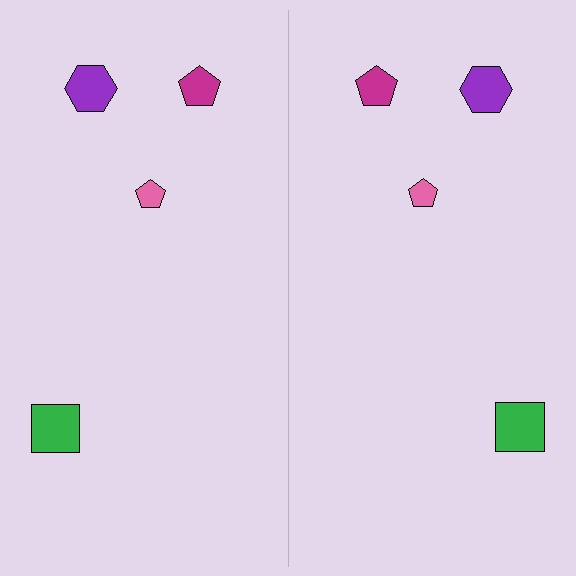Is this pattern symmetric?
Yes, this pattern has bilateral (reflection) symmetry.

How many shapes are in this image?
There are 8 shapes in this image.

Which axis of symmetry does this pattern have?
The pattern has a vertical axis of symmetry running through the center of the image.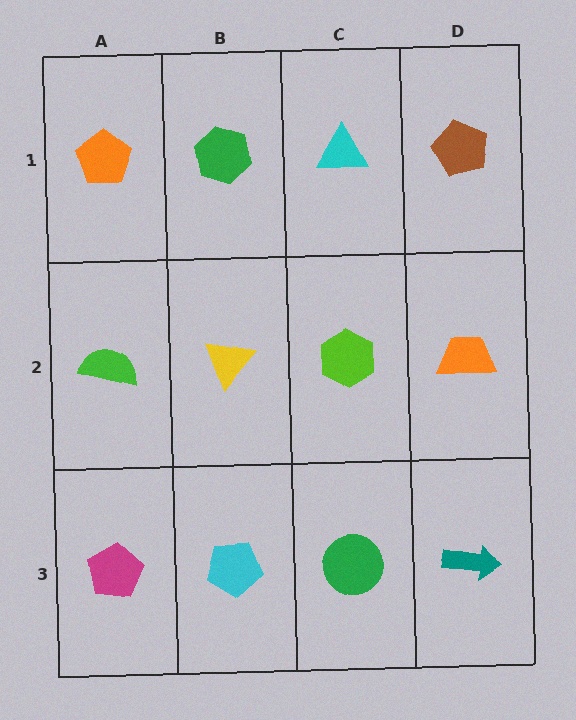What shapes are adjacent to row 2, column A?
An orange pentagon (row 1, column A), a magenta pentagon (row 3, column A), a yellow triangle (row 2, column B).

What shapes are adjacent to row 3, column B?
A yellow triangle (row 2, column B), a magenta pentagon (row 3, column A), a green circle (row 3, column C).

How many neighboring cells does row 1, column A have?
2.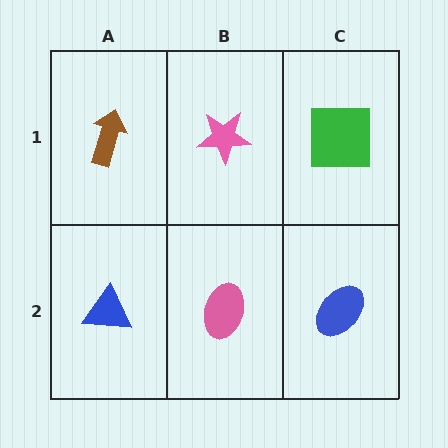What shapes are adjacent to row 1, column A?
A blue triangle (row 2, column A), a pink star (row 1, column B).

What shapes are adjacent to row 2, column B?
A pink star (row 1, column B), a blue triangle (row 2, column A), a blue ellipse (row 2, column C).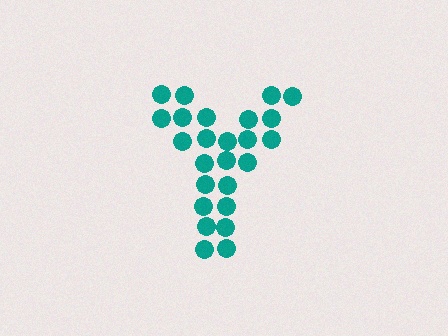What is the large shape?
The large shape is the letter Y.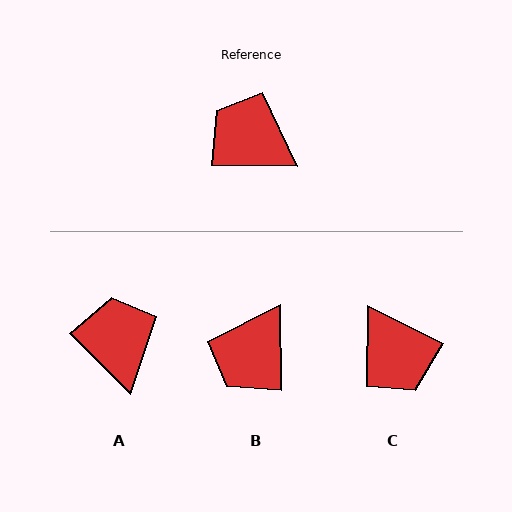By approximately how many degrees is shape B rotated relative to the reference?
Approximately 91 degrees counter-clockwise.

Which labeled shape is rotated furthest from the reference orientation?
C, about 154 degrees away.